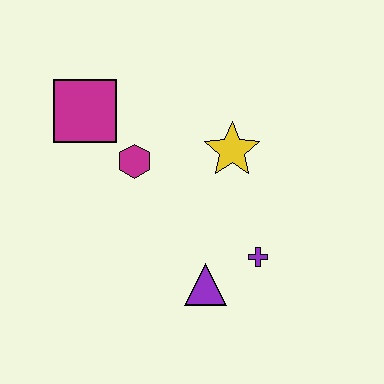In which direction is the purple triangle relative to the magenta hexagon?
The purple triangle is below the magenta hexagon.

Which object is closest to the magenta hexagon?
The magenta square is closest to the magenta hexagon.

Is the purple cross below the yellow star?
Yes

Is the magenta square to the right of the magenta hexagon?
No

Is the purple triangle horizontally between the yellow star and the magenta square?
Yes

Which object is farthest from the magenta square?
The purple cross is farthest from the magenta square.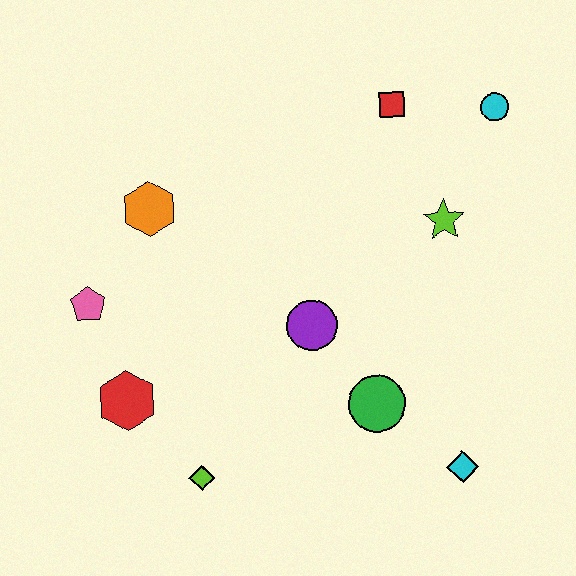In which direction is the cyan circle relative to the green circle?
The cyan circle is above the green circle.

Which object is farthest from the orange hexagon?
The cyan diamond is farthest from the orange hexagon.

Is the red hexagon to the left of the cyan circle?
Yes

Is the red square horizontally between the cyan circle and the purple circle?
Yes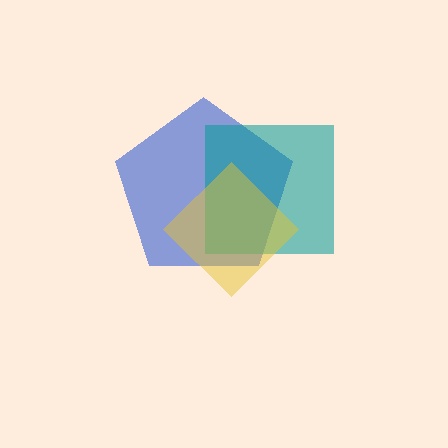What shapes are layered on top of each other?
The layered shapes are: a blue pentagon, a teal square, a yellow diamond.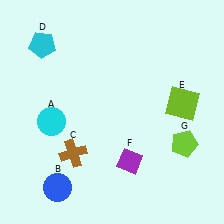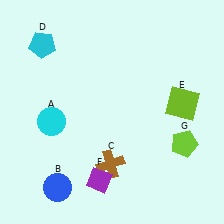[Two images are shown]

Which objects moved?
The objects that moved are: the brown cross (C), the purple diamond (F).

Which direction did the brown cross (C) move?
The brown cross (C) moved right.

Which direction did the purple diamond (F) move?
The purple diamond (F) moved left.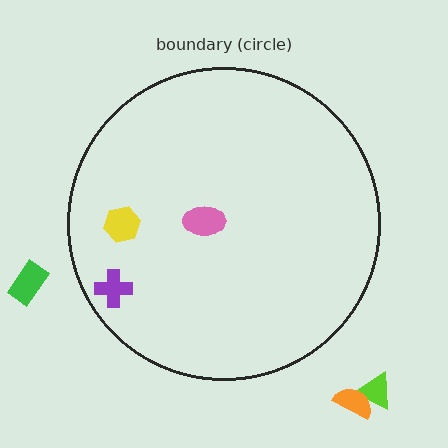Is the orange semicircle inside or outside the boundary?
Outside.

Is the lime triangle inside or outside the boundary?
Outside.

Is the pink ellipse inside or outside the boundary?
Inside.